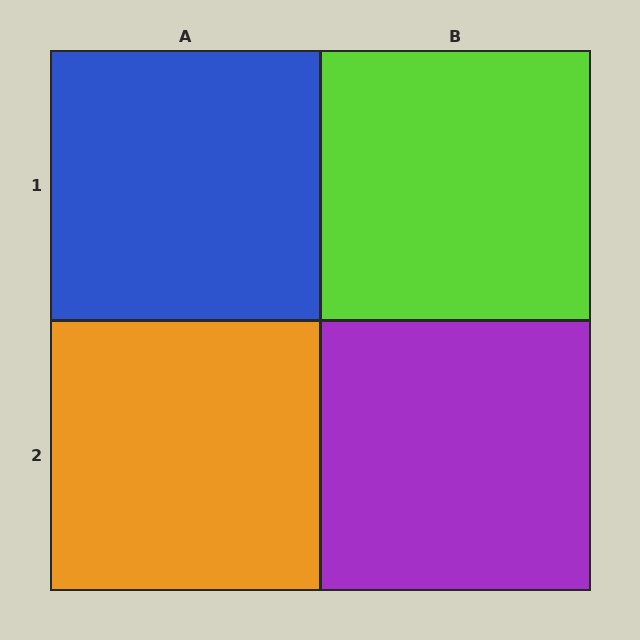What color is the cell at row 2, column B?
Purple.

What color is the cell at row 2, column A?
Orange.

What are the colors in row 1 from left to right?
Blue, lime.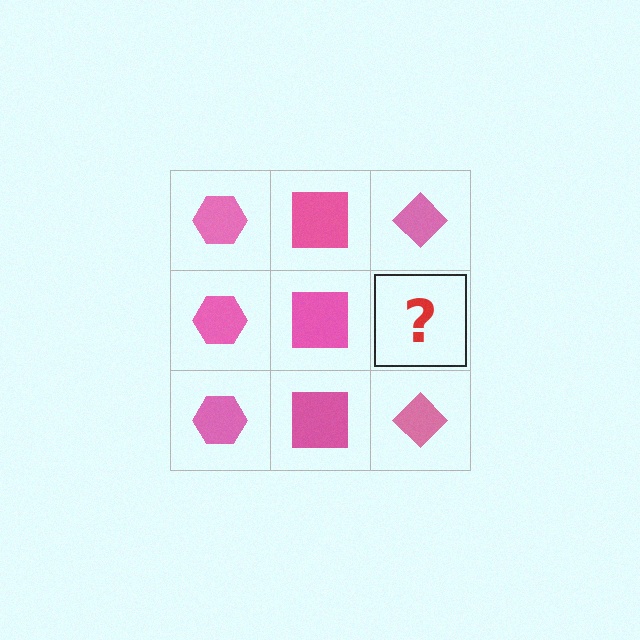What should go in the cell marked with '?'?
The missing cell should contain a pink diamond.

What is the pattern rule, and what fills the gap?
The rule is that each column has a consistent shape. The gap should be filled with a pink diamond.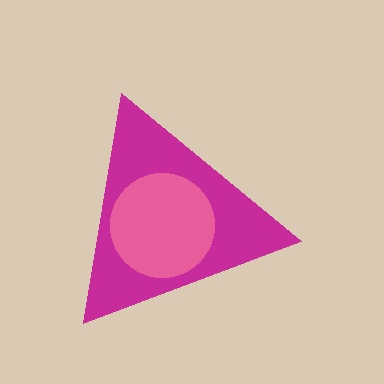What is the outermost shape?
The magenta triangle.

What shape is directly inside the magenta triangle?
The pink circle.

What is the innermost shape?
The pink circle.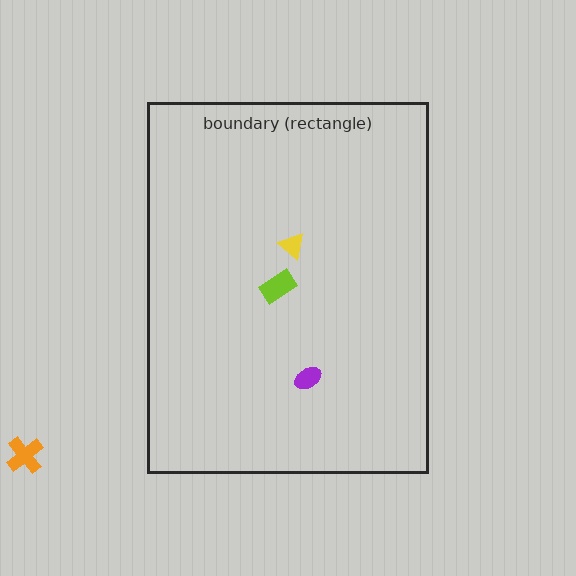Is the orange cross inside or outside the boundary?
Outside.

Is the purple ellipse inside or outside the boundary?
Inside.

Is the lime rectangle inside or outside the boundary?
Inside.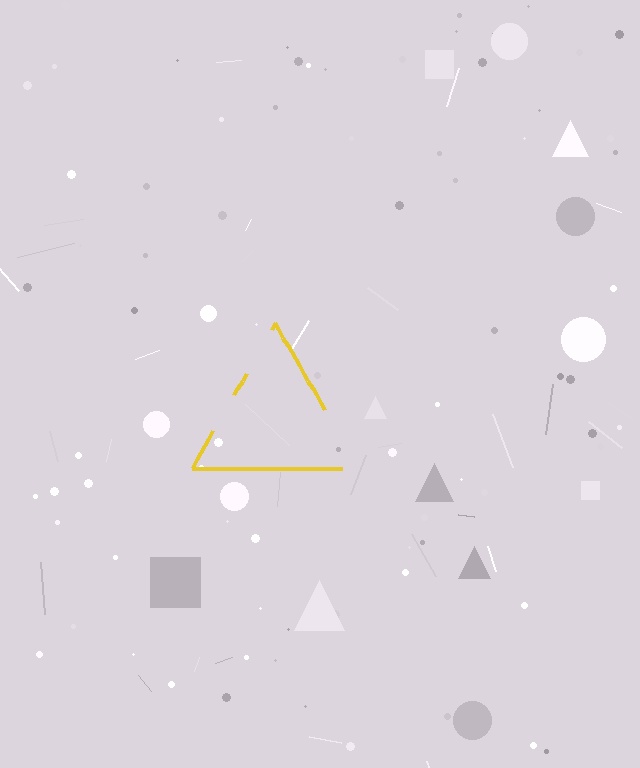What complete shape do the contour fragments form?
The contour fragments form a triangle.